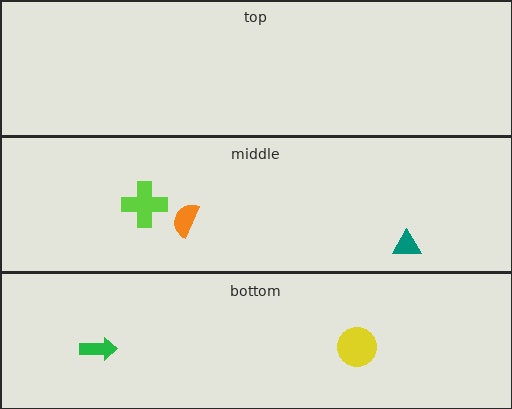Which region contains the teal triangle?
The middle region.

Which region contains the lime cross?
The middle region.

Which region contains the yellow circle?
The bottom region.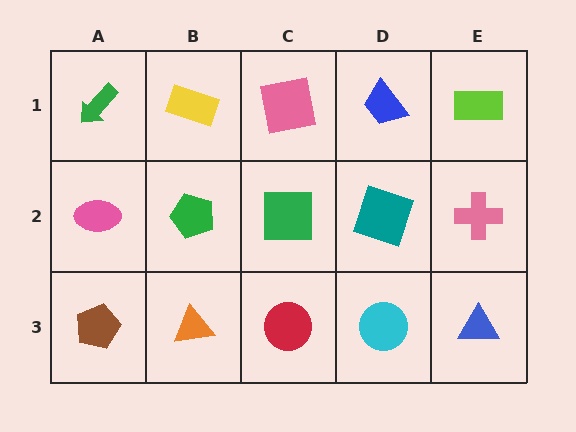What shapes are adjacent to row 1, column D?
A teal square (row 2, column D), a pink square (row 1, column C), a lime rectangle (row 1, column E).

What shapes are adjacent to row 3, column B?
A green pentagon (row 2, column B), a brown pentagon (row 3, column A), a red circle (row 3, column C).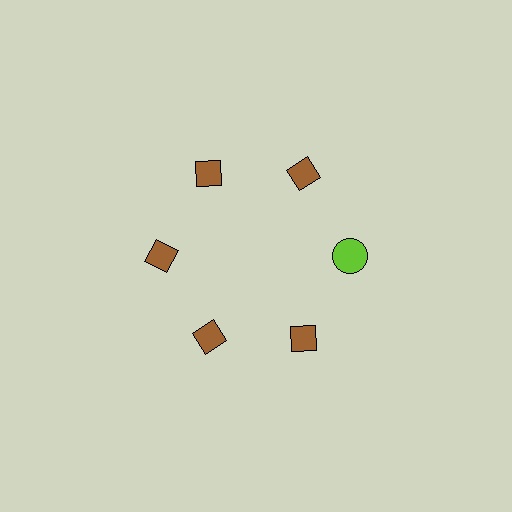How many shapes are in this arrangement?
There are 6 shapes arranged in a ring pattern.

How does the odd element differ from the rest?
It differs in both color (lime instead of brown) and shape (circle instead of diamond).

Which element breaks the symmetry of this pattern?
The lime circle at roughly the 3 o'clock position breaks the symmetry. All other shapes are brown diamonds.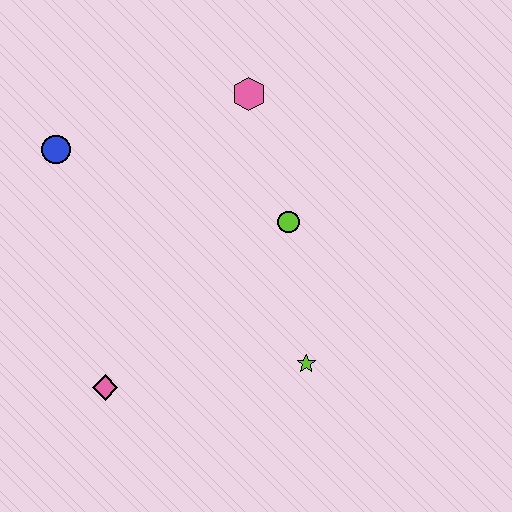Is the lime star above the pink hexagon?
No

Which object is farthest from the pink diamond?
The pink hexagon is farthest from the pink diamond.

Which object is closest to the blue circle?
The pink hexagon is closest to the blue circle.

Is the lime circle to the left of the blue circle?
No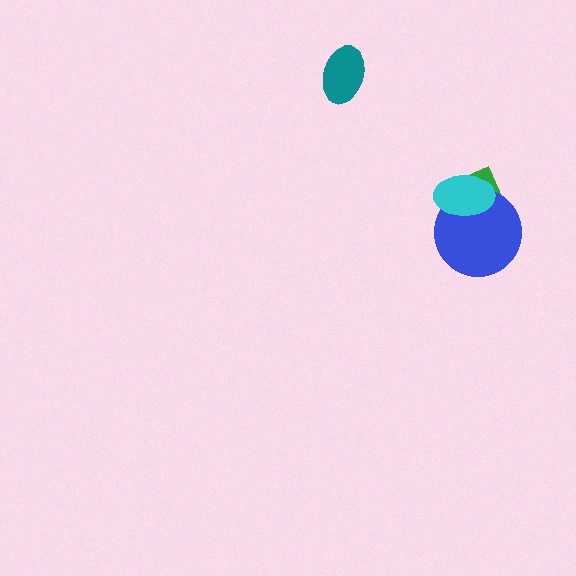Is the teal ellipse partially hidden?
No, no other shape covers it.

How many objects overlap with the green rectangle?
2 objects overlap with the green rectangle.